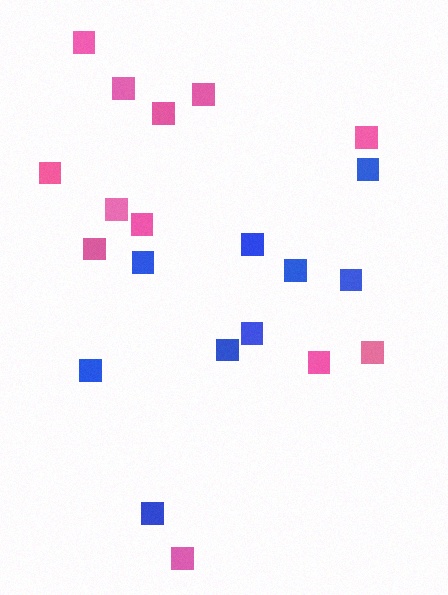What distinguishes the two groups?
There are 2 groups: one group of blue squares (9) and one group of pink squares (12).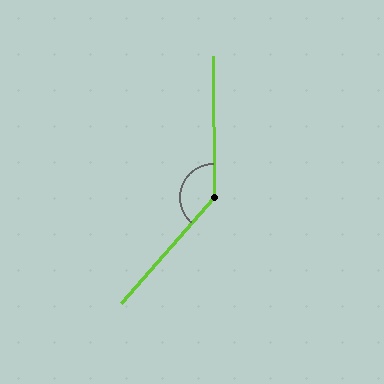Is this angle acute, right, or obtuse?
It is obtuse.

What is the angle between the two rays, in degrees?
Approximately 139 degrees.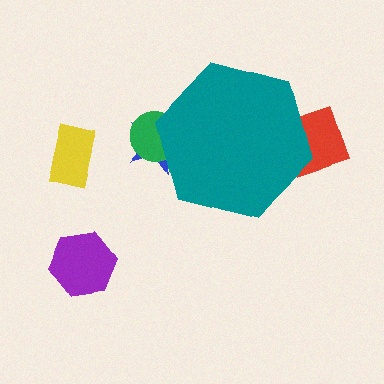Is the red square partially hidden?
Yes, the red square is partially hidden behind the teal hexagon.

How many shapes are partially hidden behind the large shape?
3 shapes are partially hidden.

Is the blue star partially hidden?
Yes, the blue star is partially hidden behind the teal hexagon.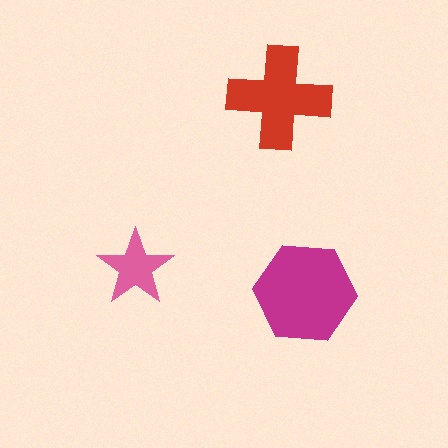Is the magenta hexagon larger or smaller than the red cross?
Larger.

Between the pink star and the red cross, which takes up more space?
The red cross.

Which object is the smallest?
The pink star.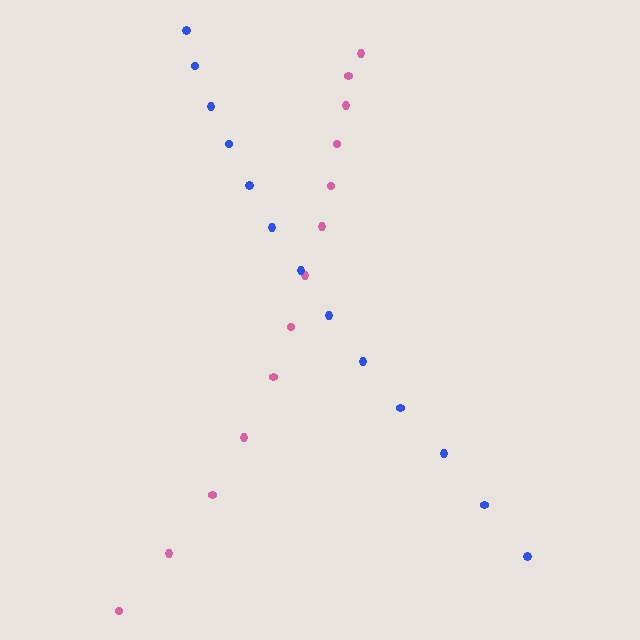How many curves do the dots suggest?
There are 2 distinct paths.